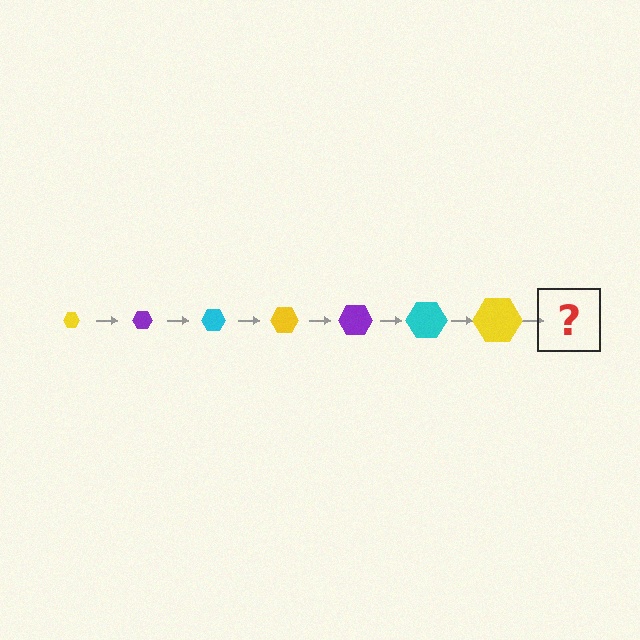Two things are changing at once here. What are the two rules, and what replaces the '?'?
The two rules are that the hexagon grows larger each step and the color cycles through yellow, purple, and cyan. The '?' should be a purple hexagon, larger than the previous one.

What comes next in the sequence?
The next element should be a purple hexagon, larger than the previous one.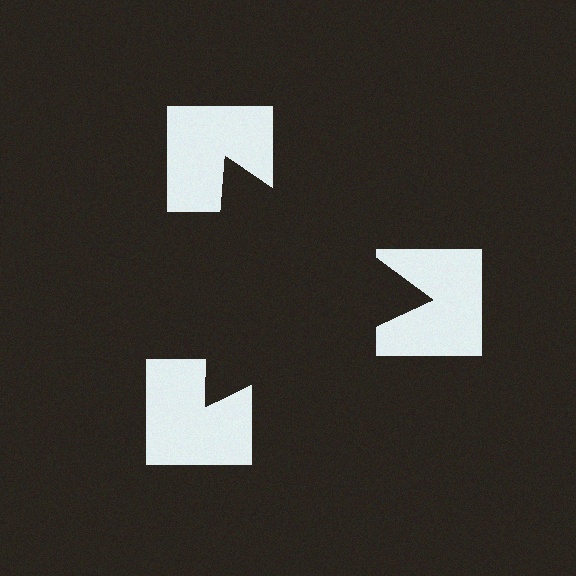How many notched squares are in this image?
There are 3 — one at each vertex of the illusory triangle.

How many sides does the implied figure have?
3 sides.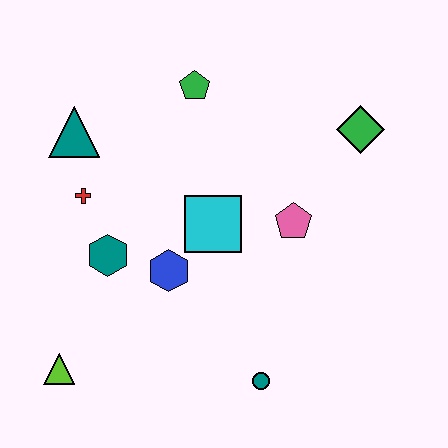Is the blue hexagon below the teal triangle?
Yes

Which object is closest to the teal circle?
The blue hexagon is closest to the teal circle.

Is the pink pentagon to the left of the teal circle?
No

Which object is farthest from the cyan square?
The lime triangle is farthest from the cyan square.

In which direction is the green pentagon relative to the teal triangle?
The green pentagon is to the right of the teal triangle.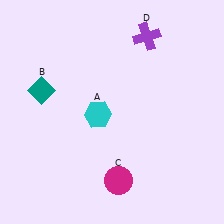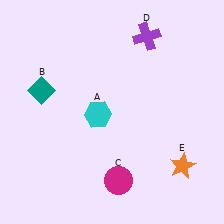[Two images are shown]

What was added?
An orange star (E) was added in Image 2.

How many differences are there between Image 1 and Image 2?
There is 1 difference between the two images.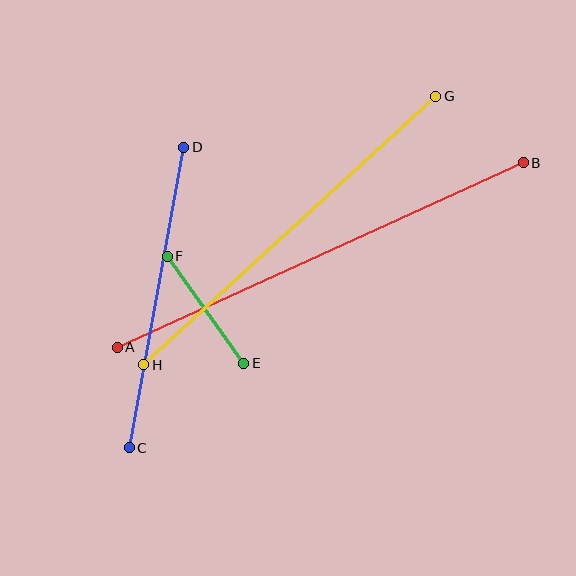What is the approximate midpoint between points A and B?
The midpoint is at approximately (320, 255) pixels.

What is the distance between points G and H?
The distance is approximately 397 pixels.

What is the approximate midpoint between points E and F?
The midpoint is at approximately (206, 310) pixels.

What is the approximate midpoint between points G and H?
The midpoint is at approximately (290, 230) pixels.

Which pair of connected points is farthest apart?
Points A and B are farthest apart.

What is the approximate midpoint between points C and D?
The midpoint is at approximately (156, 297) pixels.